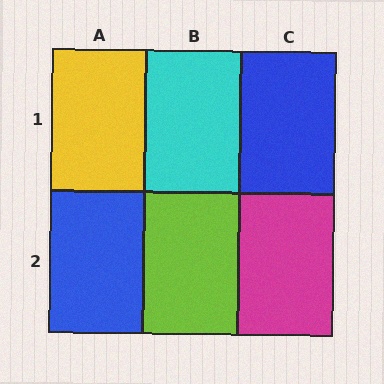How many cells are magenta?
1 cell is magenta.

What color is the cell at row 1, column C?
Blue.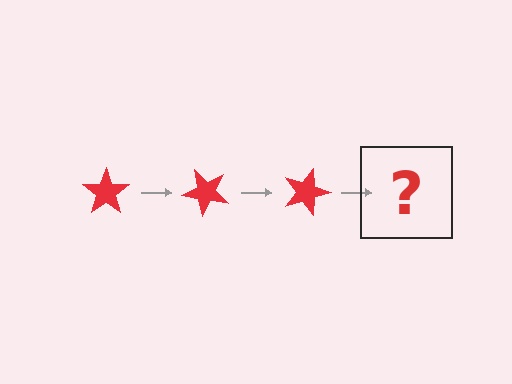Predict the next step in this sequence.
The next step is a red star rotated 135 degrees.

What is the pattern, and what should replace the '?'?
The pattern is that the star rotates 45 degrees each step. The '?' should be a red star rotated 135 degrees.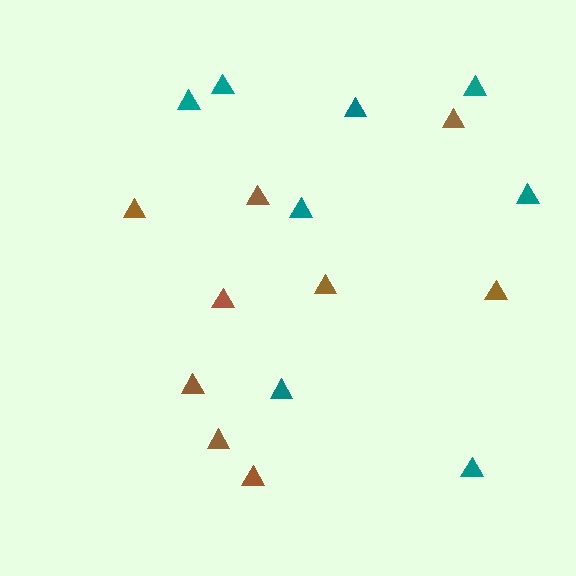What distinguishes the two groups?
There are 2 groups: one group of brown triangles (9) and one group of teal triangles (8).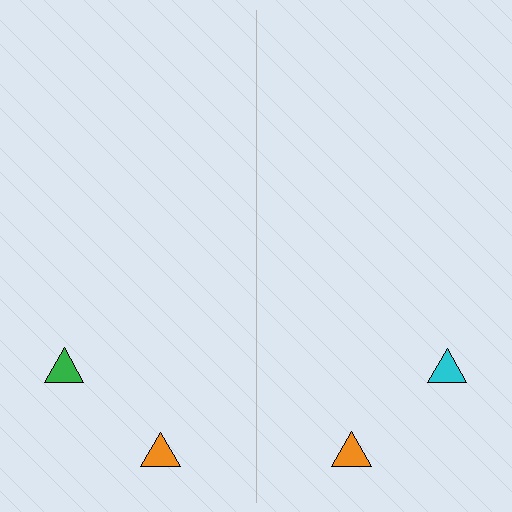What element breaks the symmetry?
The cyan triangle on the right side breaks the symmetry — its mirror counterpart is green.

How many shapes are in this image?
There are 4 shapes in this image.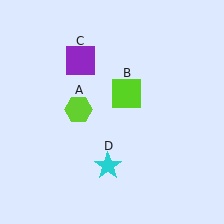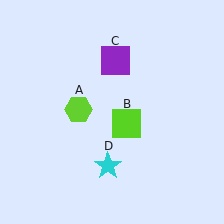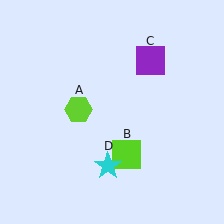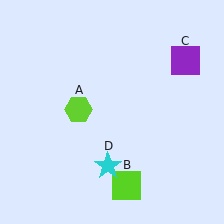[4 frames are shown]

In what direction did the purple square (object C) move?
The purple square (object C) moved right.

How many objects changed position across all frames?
2 objects changed position: lime square (object B), purple square (object C).